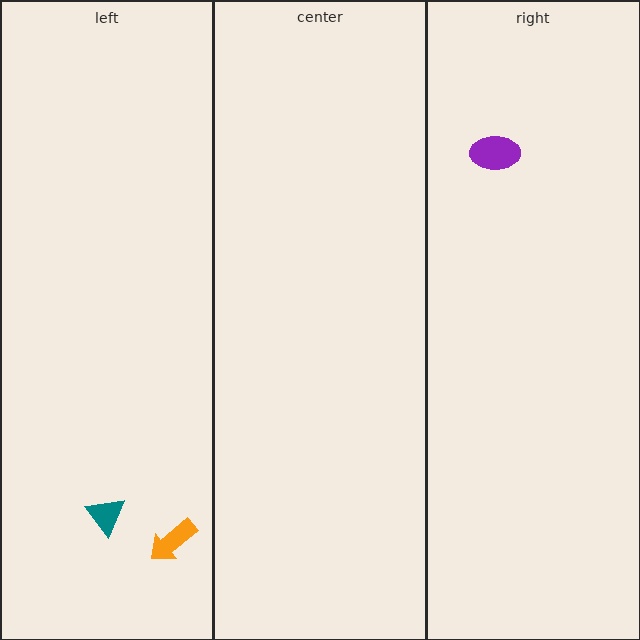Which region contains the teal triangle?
The left region.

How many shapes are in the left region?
2.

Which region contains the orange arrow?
The left region.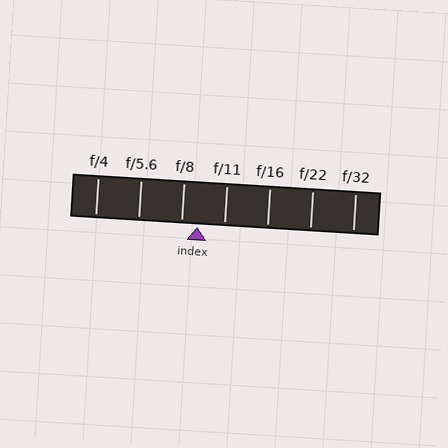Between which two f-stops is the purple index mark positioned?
The index mark is between f/8 and f/11.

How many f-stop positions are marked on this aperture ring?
There are 7 f-stop positions marked.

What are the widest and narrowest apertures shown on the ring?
The widest aperture shown is f/4 and the narrowest is f/32.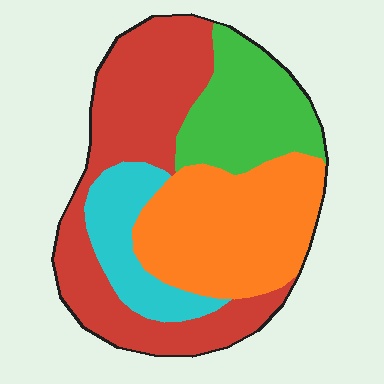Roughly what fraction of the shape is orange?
Orange takes up about one third (1/3) of the shape.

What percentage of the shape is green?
Green takes up about one fifth (1/5) of the shape.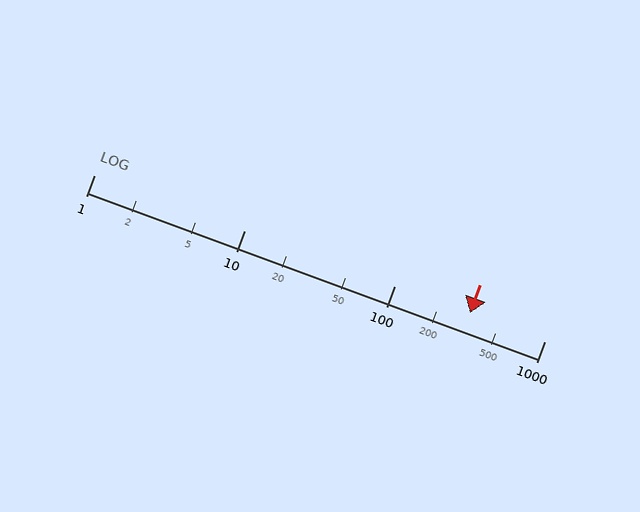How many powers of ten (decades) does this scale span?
The scale spans 3 decades, from 1 to 1000.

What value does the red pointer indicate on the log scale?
The pointer indicates approximately 320.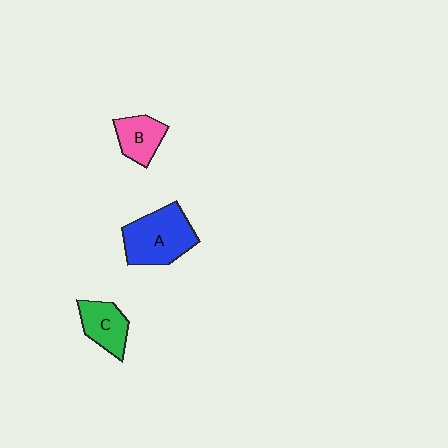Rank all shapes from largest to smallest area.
From largest to smallest: A (blue), C (green), B (pink).